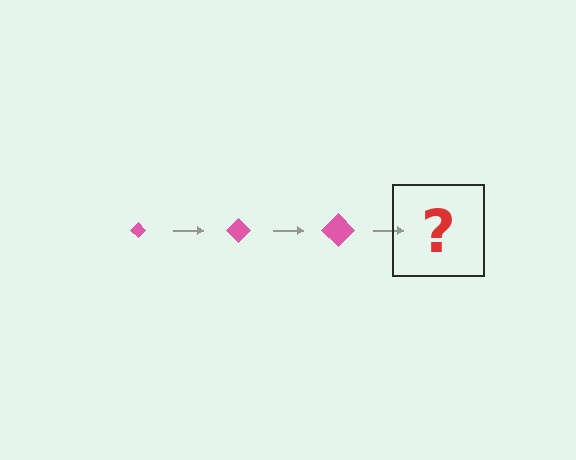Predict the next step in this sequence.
The next step is a pink diamond, larger than the previous one.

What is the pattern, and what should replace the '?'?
The pattern is that the diamond gets progressively larger each step. The '?' should be a pink diamond, larger than the previous one.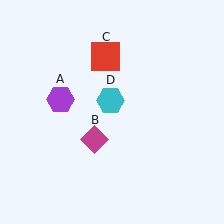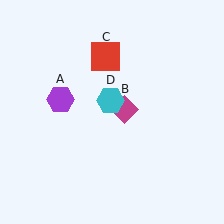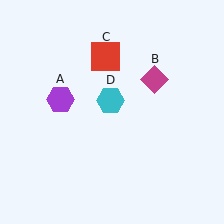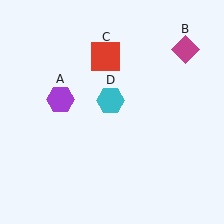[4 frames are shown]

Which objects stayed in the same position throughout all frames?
Purple hexagon (object A) and red square (object C) and cyan hexagon (object D) remained stationary.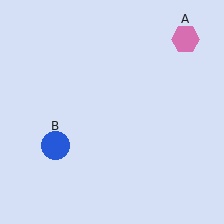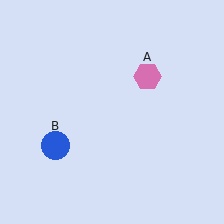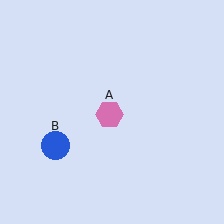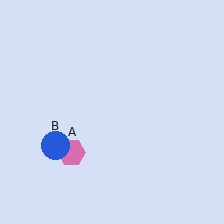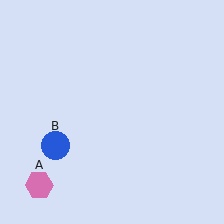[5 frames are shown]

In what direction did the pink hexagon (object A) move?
The pink hexagon (object A) moved down and to the left.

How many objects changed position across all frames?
1 object changed position: pink hexagon (object A).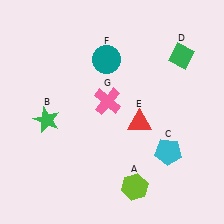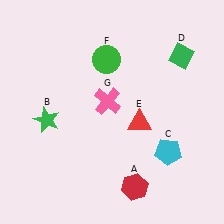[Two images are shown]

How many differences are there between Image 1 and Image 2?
There are 2 differences between the two images.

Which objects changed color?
A changed from lime to red. F changed from teal to green.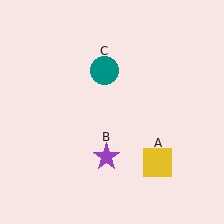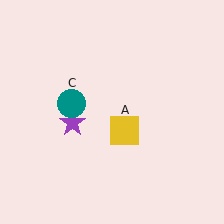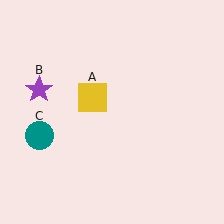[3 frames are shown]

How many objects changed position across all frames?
3 objects changed position: yellow square (object A), purple star (object B), teal circle (object C).